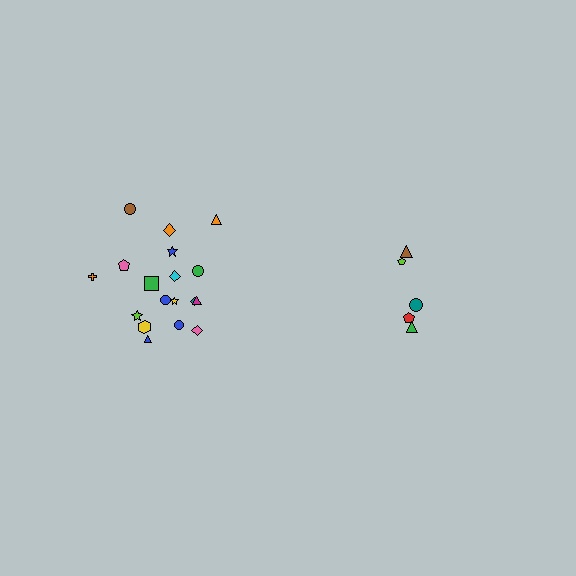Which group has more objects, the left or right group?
The left group.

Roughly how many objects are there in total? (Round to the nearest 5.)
Roughly 25 objects in total.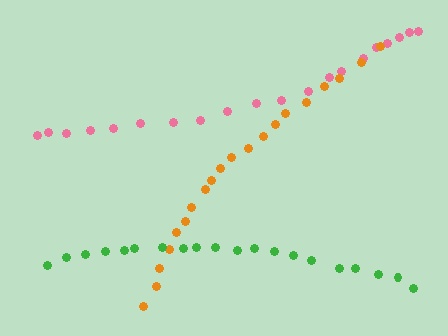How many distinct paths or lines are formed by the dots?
There are 3 distinct paths.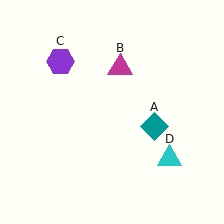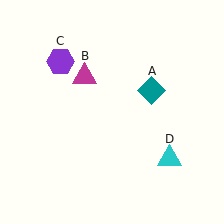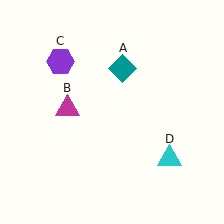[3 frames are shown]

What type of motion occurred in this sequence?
The teal diamond (object A), magenta triangle (object B) rotated counterclockwise around the center of the scene.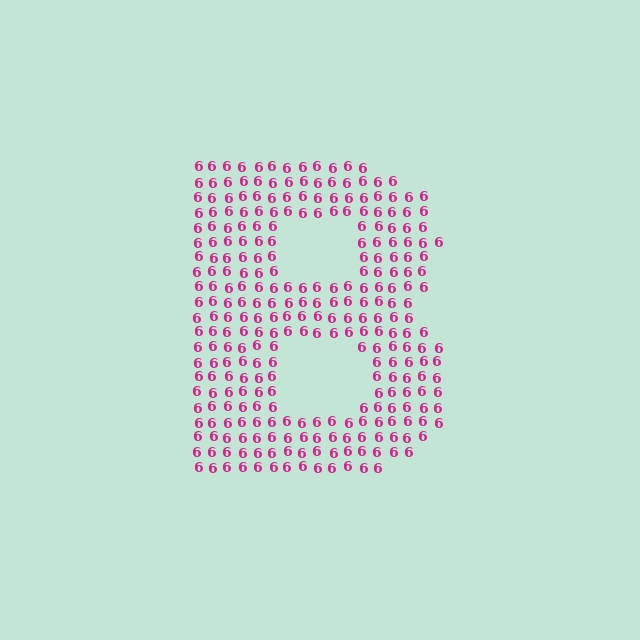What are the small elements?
The small elements are digit 6's.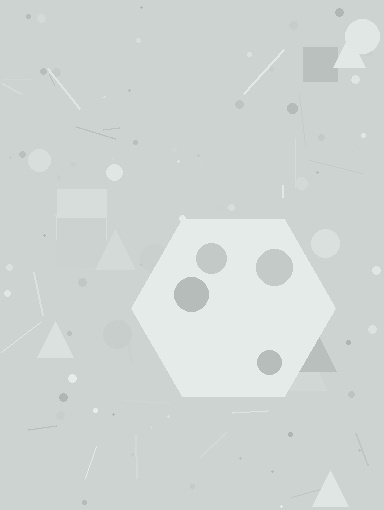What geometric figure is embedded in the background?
A hexagon is embedded in the background.